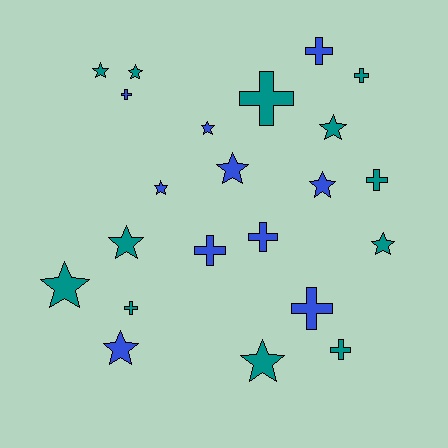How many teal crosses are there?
There are 5 teal crosses.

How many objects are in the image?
There are 22 objects.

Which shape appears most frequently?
Star, with 12 objects.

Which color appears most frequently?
Teal, with 12 objects.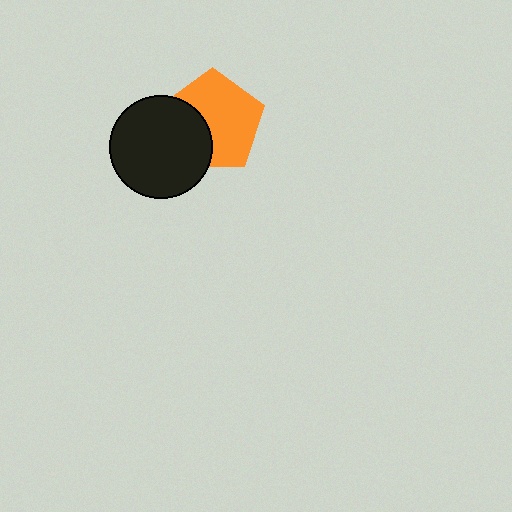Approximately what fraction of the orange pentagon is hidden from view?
Roughly 35% of the orange pentagon is hidden behind the black circle.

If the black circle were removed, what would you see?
You would see the complete orange pentagon.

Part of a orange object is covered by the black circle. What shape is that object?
It is a pentagon.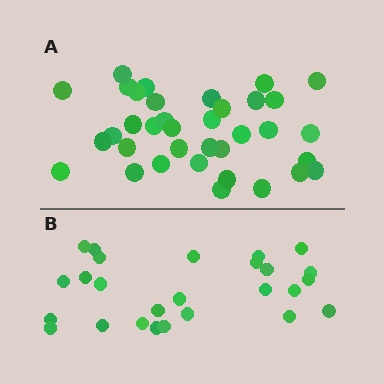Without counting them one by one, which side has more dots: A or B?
Region A (the top region) has more dots.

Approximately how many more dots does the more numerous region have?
Region A has roughly 10 or so more dots than region B.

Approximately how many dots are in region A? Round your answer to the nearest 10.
About 40 dots. (The exact count is 36, which rounds to 40.)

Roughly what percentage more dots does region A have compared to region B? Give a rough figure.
About 40% more.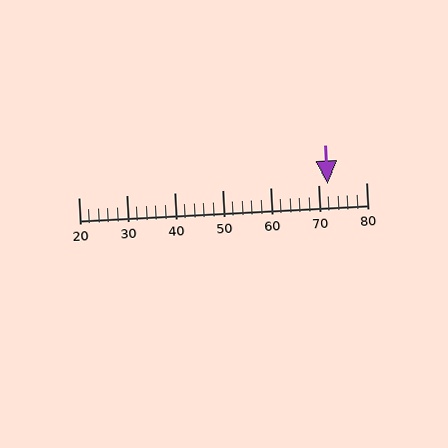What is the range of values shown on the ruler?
The ruler shows values from 20 to 80.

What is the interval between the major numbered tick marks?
The major tick marks are spaced 10 units apart.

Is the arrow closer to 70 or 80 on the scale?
The arrow is closer to 70.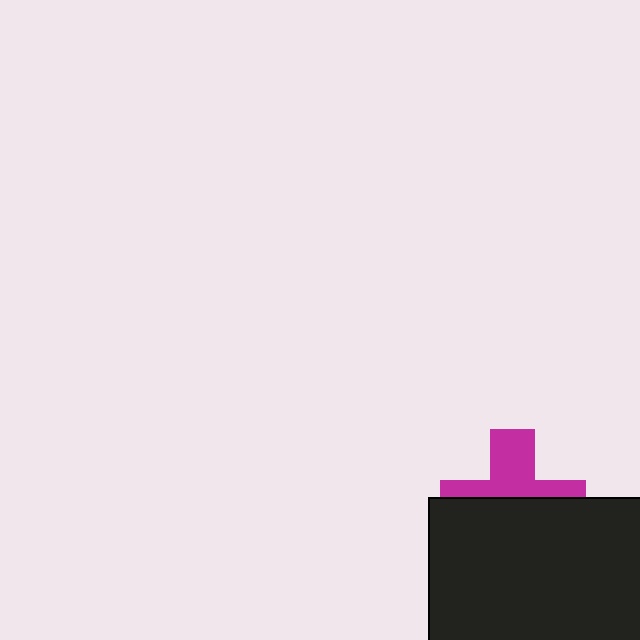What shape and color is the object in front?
The object in front is a black rectangle.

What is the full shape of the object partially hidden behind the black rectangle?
The partially hidden object is a magenta cross.